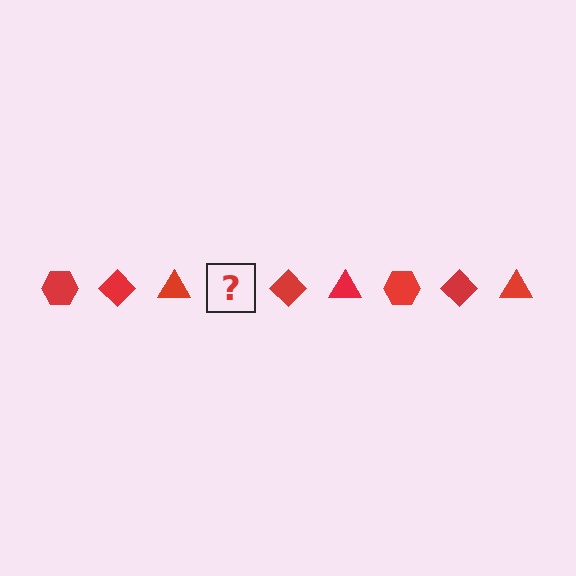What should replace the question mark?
The question mark should be replaced with a red hexagon.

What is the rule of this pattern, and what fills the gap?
The rule is that the pattern cycles through hexagon, diamond, triangle shapes in red. The gap should be filled with a red hexagon.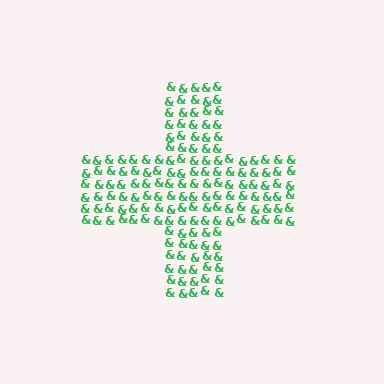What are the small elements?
The small elements are ampersands.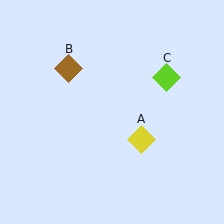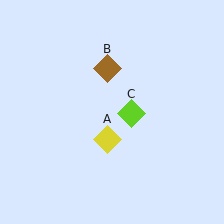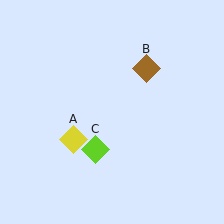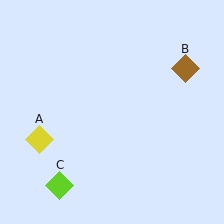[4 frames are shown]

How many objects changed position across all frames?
3 objects changed position: yellow diamond (object A), brown diamond (object B), lime diamond (object C).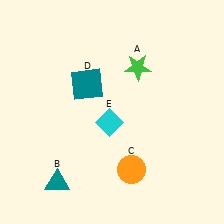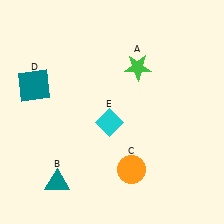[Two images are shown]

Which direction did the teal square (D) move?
The teal square (D) moved left.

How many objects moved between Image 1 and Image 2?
1 object moved between the two images.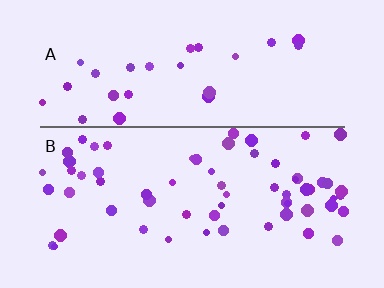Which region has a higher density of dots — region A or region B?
B (the bottom).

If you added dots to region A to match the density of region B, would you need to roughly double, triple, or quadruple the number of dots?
Approximately double.